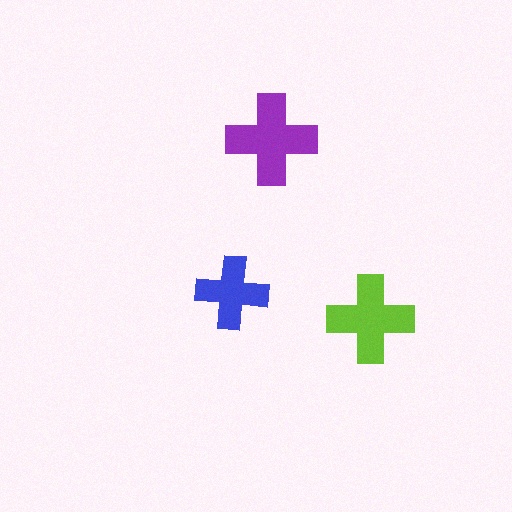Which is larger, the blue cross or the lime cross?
The lime one.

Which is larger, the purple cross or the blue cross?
The purple one.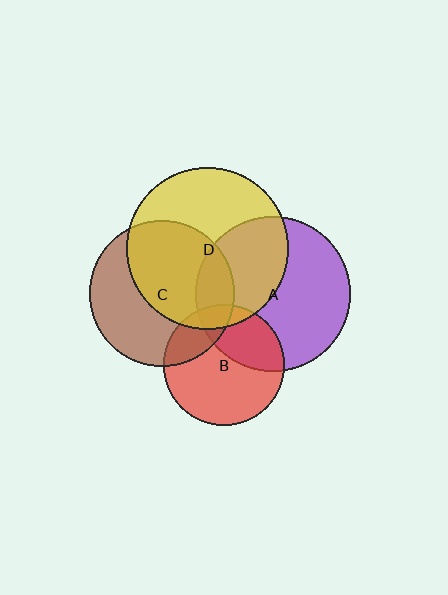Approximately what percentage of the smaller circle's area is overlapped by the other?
Approximately 10%.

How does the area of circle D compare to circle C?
Approximately 1.2 times.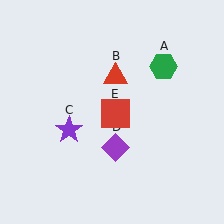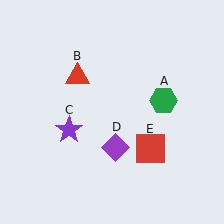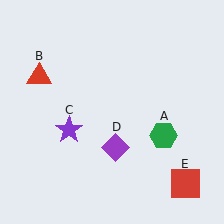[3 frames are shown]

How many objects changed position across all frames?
3 objects changed position: green hexagon (object A), red triangle (object B), red square (object E).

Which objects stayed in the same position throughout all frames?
Purple star (object C) and purple diamond (object D) remained stationary.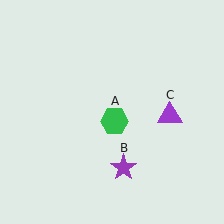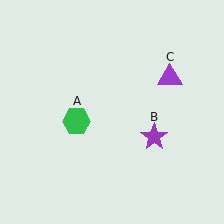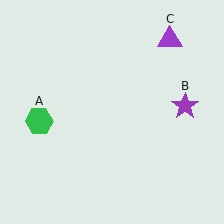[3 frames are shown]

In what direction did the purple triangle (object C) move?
The purple triangle (object C) moved up.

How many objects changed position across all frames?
3 objects changed position: green hexagon (object A), purple star (object B), purple triangle (object C).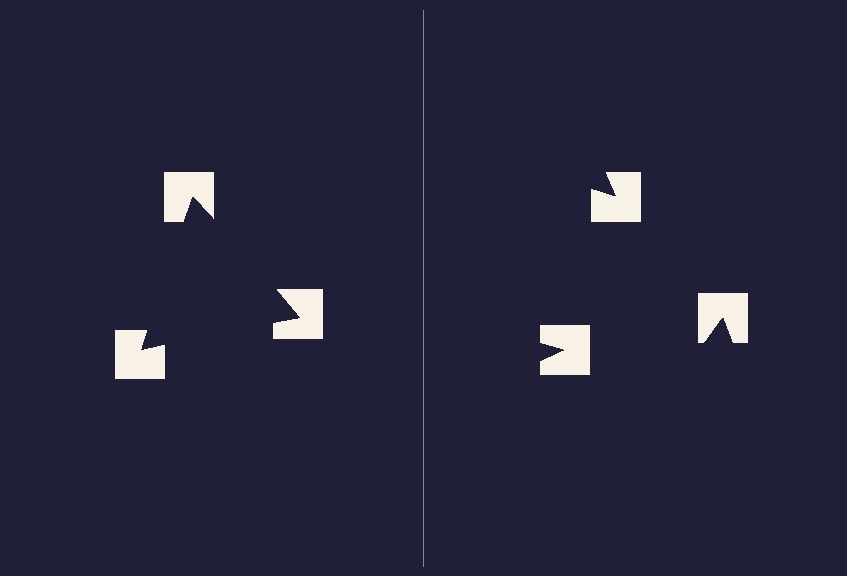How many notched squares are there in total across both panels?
6 — 3 on each side.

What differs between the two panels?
The notched squares are positioned identically on both sides; only the wedge orientations differ. On the left they align to a triangle; on the right they are misaligned.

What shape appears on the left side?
An illusory triangle.